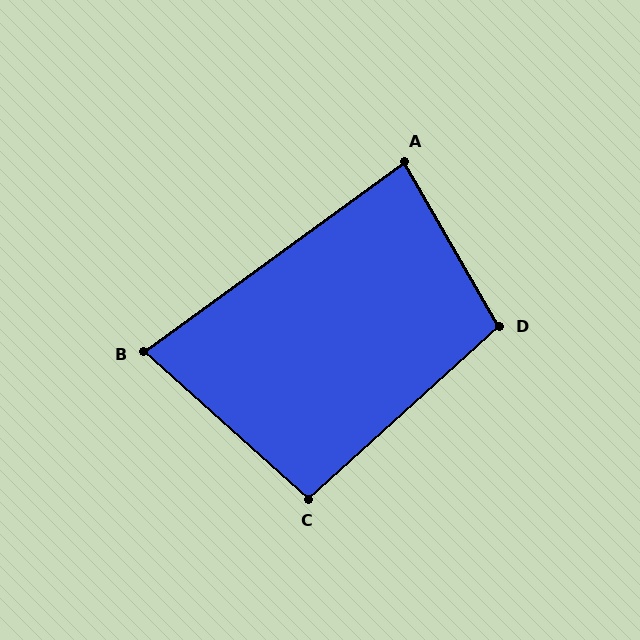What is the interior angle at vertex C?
Approximately 96 degrees (obtuse).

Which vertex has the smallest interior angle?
B, at approximately 78 degrees.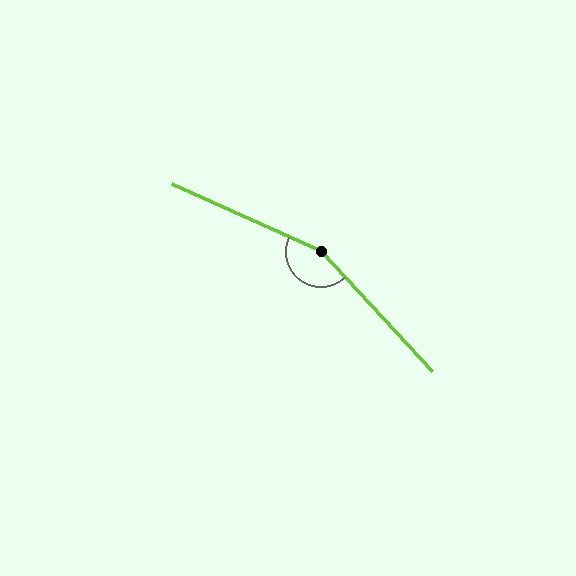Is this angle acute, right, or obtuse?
It is obtuse.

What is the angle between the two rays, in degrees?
Approximately 157 degrees.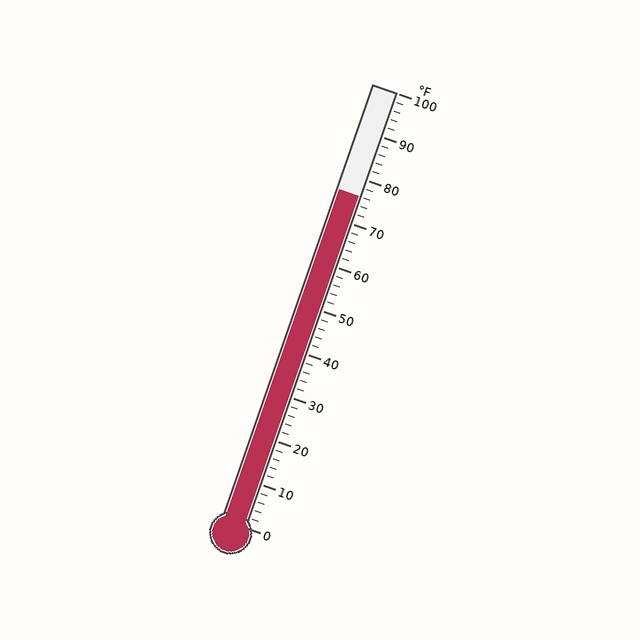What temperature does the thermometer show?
The thermometer shows approximately 76°F.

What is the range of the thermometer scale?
The thermometer scale ranges from 0°F to 100°F.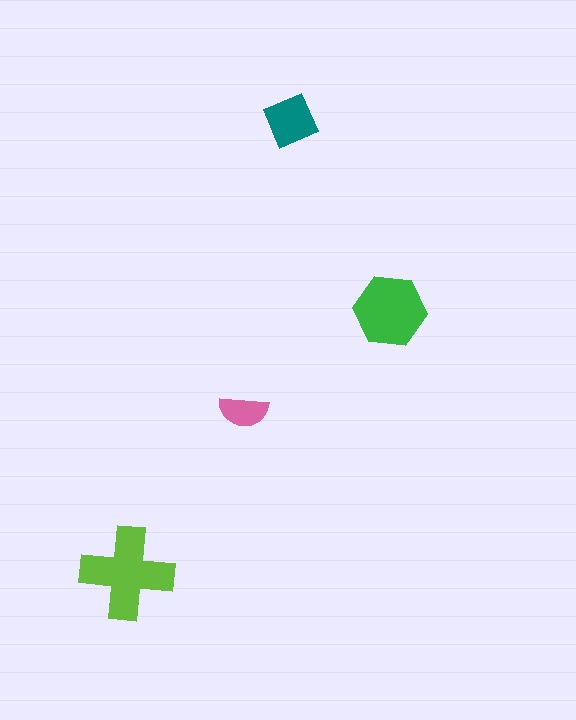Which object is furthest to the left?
The lime cross is leftmost.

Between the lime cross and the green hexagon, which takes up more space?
The lime cross.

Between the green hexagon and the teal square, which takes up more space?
The green hexagon.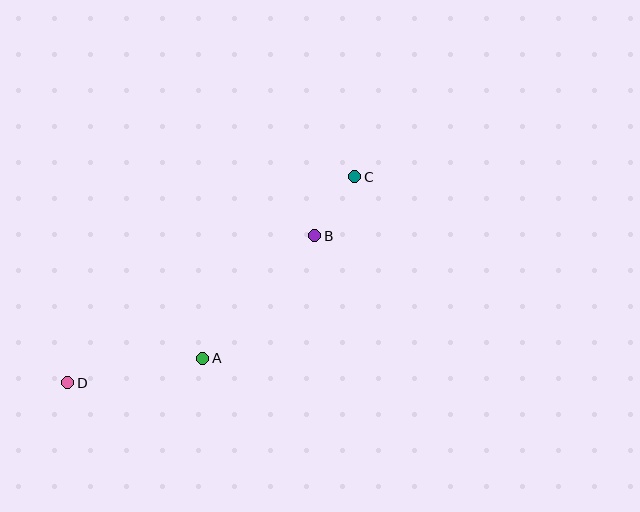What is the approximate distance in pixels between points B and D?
The distance between B and D is approximately 288 pixels.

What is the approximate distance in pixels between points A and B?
The distance between A and B is approximately 166 pixels.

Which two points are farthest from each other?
Points C and D are farthest from each other.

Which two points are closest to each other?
Points B and C are closest to each other.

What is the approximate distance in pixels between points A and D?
The distance between A and D is approximately 137 pixels.